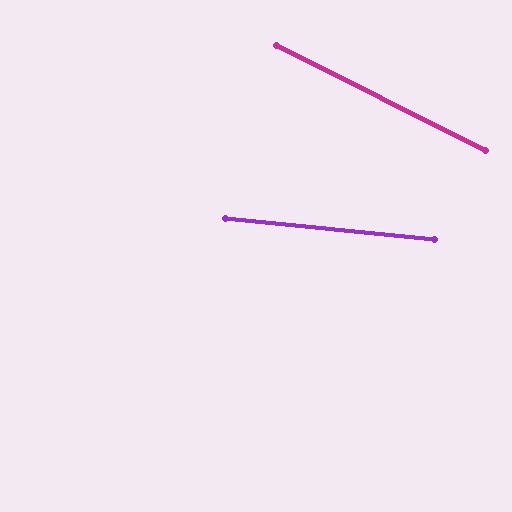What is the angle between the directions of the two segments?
Approximately 21 degrees.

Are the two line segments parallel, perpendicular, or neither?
Neither parallel nor perpendicular — they differ by about 21°.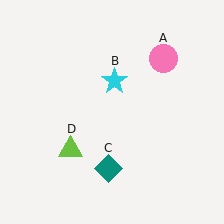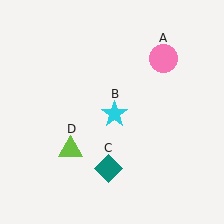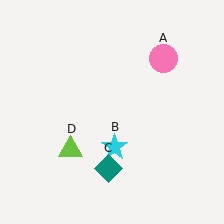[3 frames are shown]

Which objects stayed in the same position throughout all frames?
Pink circle (object A) and teal diamond (object C) and lime triangle (object D) remained stationary.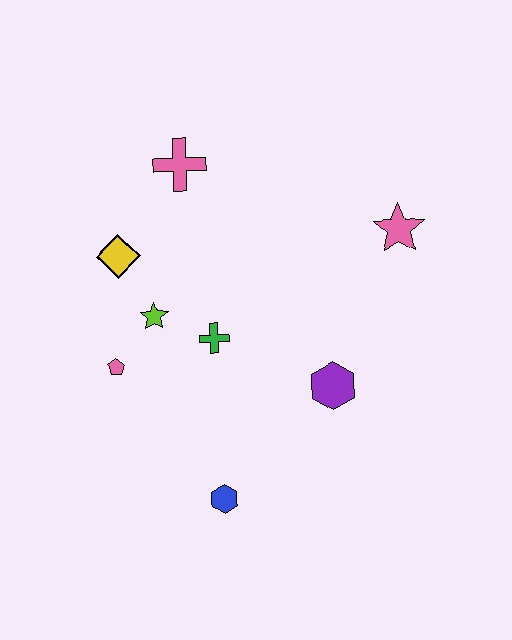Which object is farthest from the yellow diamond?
The pink star is farthest from the yellow diamond.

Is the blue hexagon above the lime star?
No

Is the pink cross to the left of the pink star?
Yes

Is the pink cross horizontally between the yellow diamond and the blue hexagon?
Yes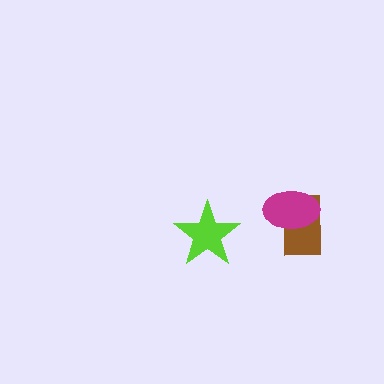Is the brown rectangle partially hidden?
Yes, it is partially covered by another shape.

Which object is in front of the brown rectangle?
The magenta ellipse is in front of the brown rectangle.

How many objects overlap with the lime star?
0 objects overlap with the lime star.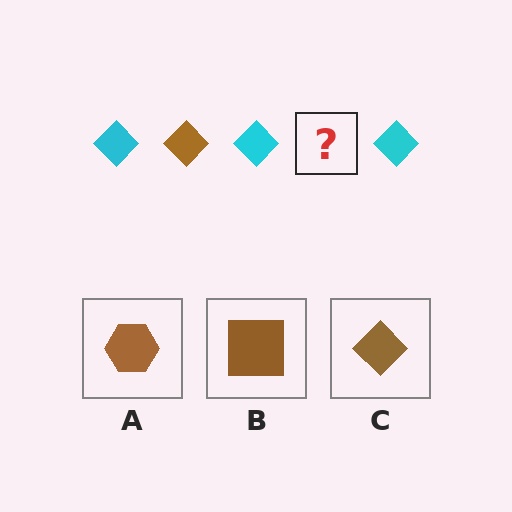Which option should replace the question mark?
Option C.